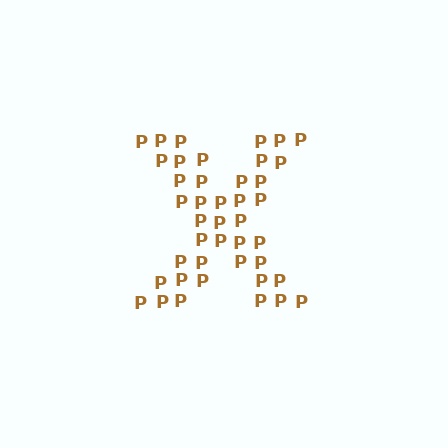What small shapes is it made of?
It is made of small letter P's.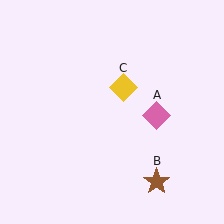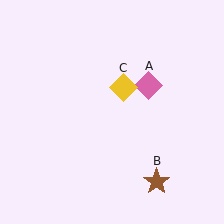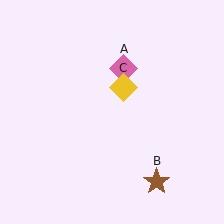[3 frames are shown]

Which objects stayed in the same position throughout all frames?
Brown star (object B) and yellow diamond (object C) remained stationary.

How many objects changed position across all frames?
1 object changed position: pink diamond (object A).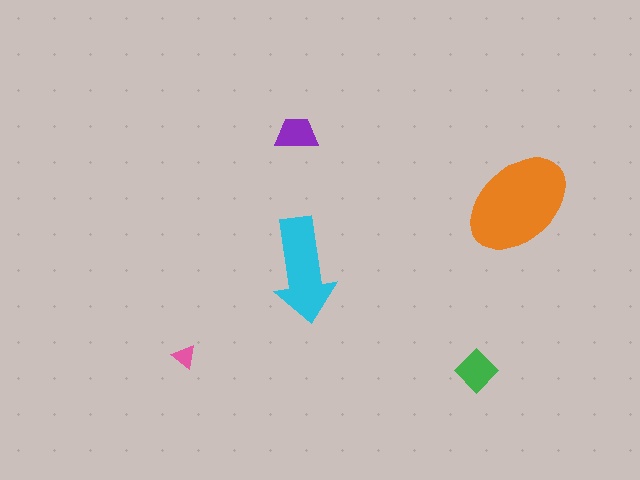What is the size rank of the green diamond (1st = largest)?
3rd.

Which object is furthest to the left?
The pink triangle is leftmost.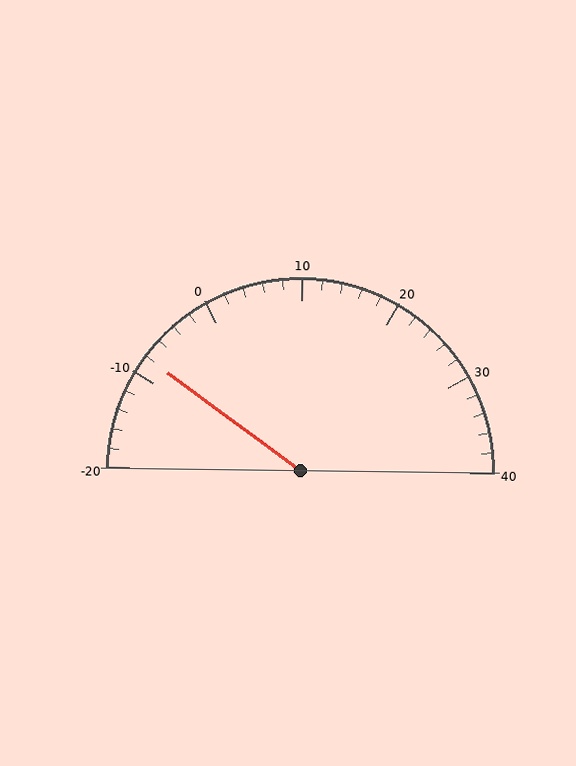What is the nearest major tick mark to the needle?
The nearest major tick mark is -10.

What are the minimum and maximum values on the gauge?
The gauge ranges from -20 to 40.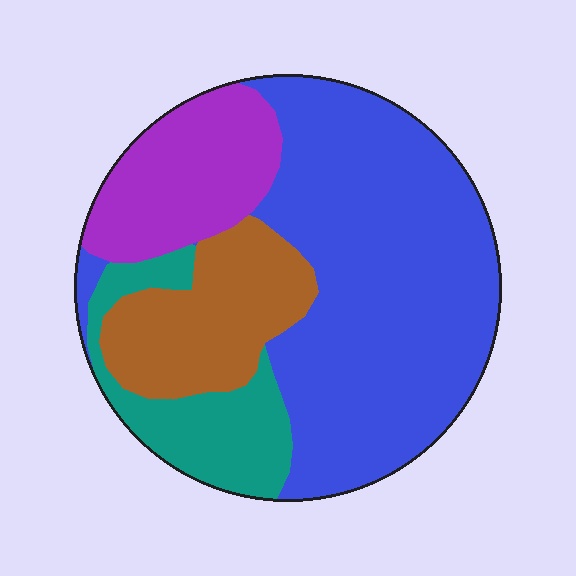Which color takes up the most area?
Blue, at roughly 55%.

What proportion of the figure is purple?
Purple covers 16% of the figure.